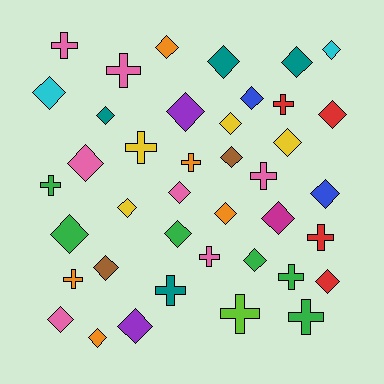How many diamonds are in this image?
There are 26 diamonds.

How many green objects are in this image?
There are 6 green objects.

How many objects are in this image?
There are 40 objects.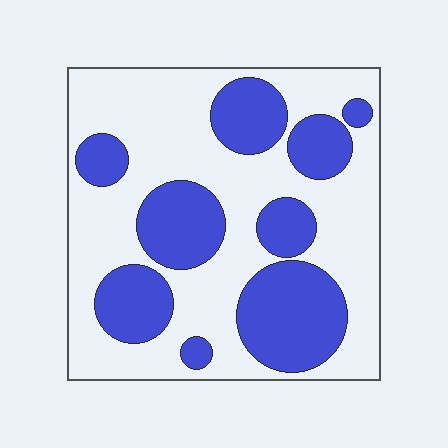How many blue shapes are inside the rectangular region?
9.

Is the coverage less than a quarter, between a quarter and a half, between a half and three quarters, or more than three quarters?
Between a quarter and a half.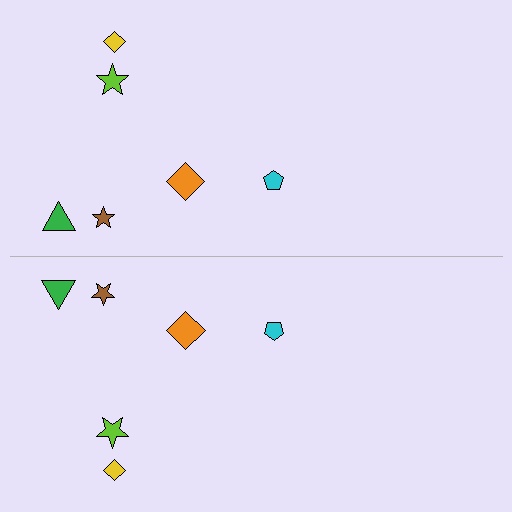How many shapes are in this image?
There are 12 shapes in this image.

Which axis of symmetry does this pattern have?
The pattern has a horizontal axis of symmetry running through the center of the image.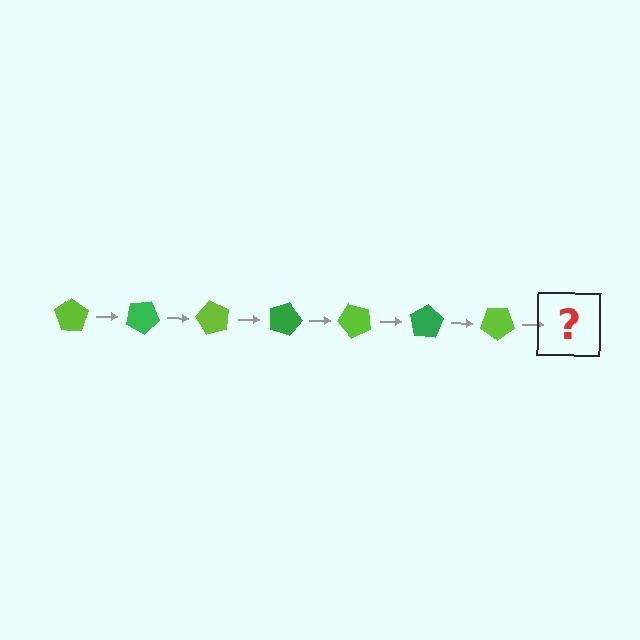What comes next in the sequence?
The next element should be a green pentagon, rotated 210 degrees from the start.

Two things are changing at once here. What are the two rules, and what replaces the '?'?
The two rules are that it rotates 30 degrees each step and the color cycles through lime and green. The '?' should be a green pentagon, rotated 210 degrees from the start.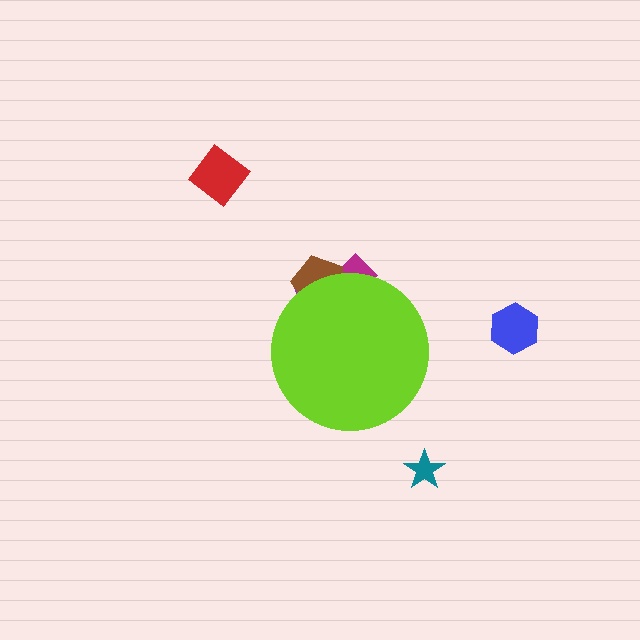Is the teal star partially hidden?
No, the teal star is fully visible.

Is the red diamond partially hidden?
No, the red diamond is fully visible.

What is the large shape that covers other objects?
A lime circle.